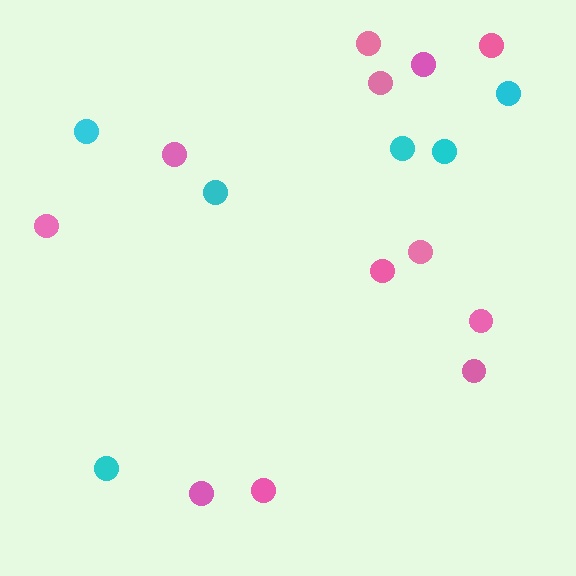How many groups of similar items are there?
There are 2 groups: one group of cyan circles (6) and one group of pink circles (12).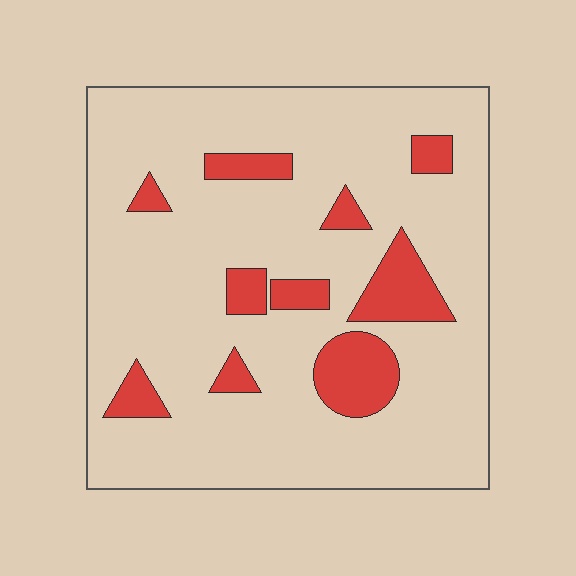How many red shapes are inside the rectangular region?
10.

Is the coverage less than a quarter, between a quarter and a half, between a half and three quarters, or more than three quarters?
Less than a quarter.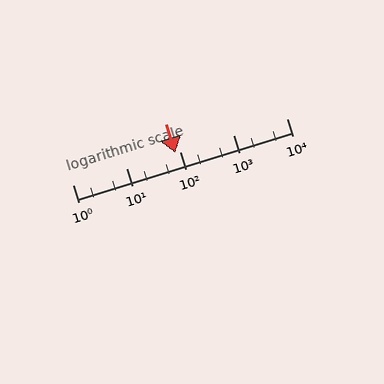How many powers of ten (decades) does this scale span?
The scale spans 4 decades, from 1 to 10000.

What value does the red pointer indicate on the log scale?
The pointer indicates approximately 83.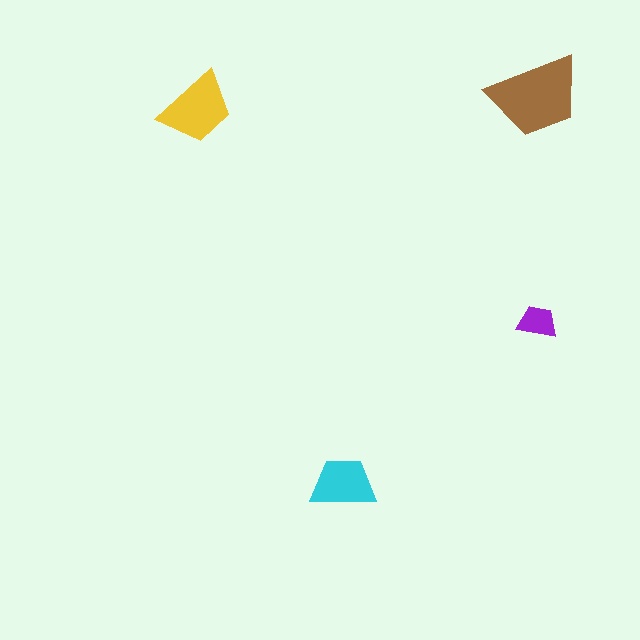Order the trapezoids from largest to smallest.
the brown one, the yellow one, the cyan one, the purple one.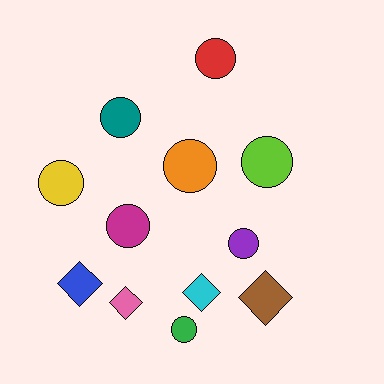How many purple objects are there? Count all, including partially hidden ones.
There is 1 purple object.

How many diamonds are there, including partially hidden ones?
There are 4 diamonds.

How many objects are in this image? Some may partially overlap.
There are 12 objects.